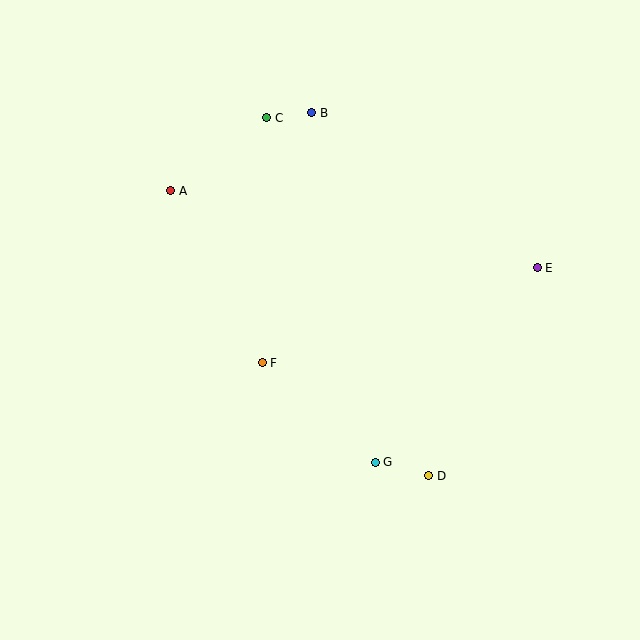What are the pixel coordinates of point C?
Point C is at (267, 118).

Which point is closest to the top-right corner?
Point E is closest to the top-right corner.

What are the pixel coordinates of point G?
Point G is at (375, 462).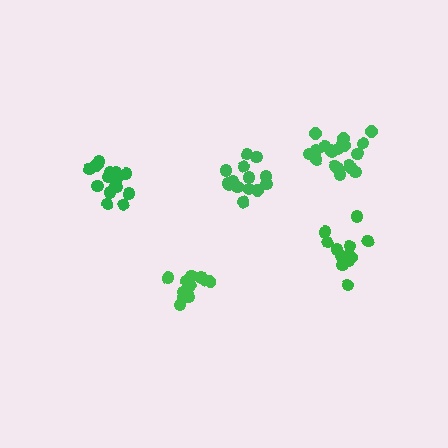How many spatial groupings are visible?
There are 5 spatial groupings.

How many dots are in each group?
Group 1: 20 dots, Group 2: 15 dots, Group 3: 14 dots, Group 4: 15 dots, Group 5: 14 dots (78 total).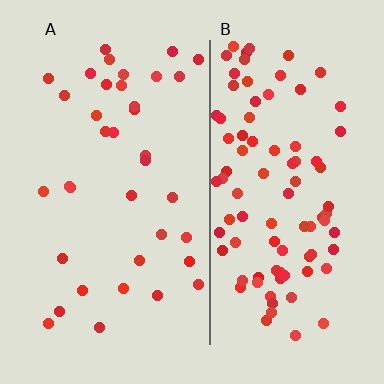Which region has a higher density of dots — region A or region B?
B (the right).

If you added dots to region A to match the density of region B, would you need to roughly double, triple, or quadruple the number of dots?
Approximately triple.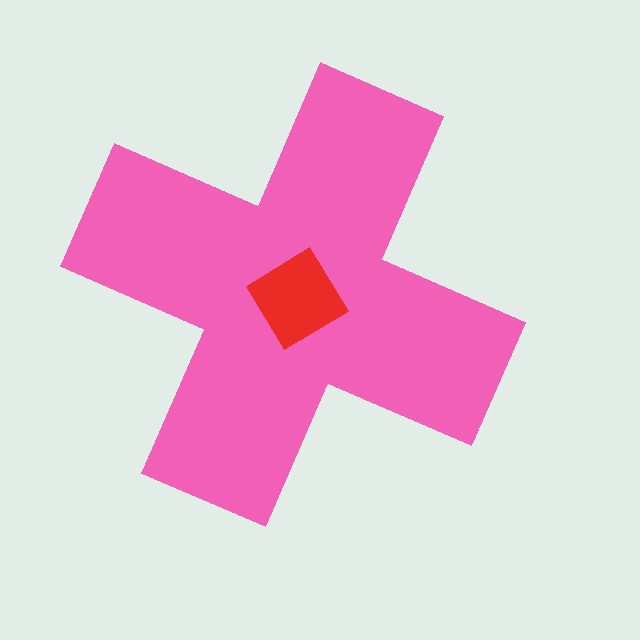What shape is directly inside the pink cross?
The red diamond.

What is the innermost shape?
The red diamond.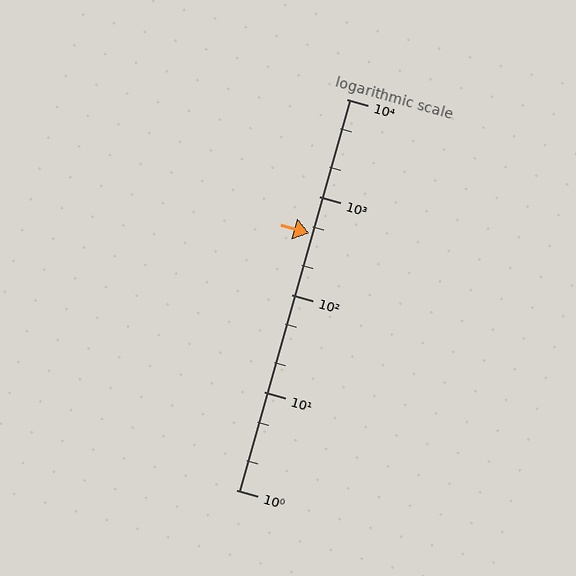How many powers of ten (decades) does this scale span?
The scale spans 4 decades, from 1 to 10000.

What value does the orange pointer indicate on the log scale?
The pointer indicates approximately 420.